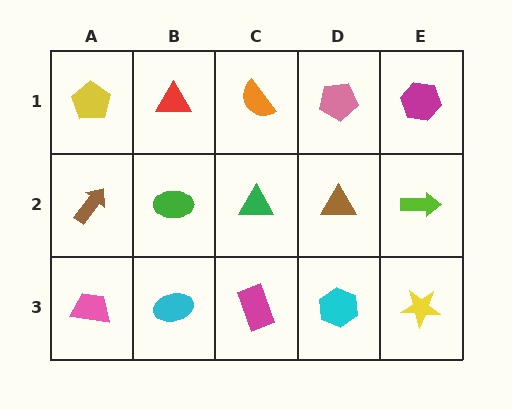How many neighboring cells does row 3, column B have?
3.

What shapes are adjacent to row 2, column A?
A yellow pentagon (row 1, column A), a pink trapezoid (row 3, column A), a green ellipse (row 2, column B).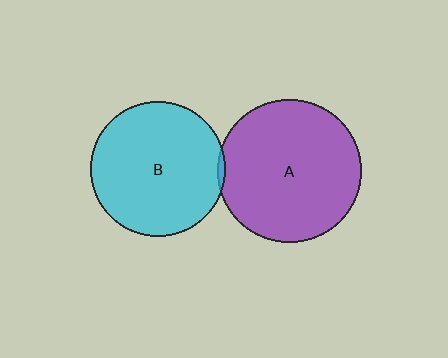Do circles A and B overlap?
Yes.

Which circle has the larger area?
Circle A (purple).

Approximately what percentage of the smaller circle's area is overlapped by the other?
Approximately 5%.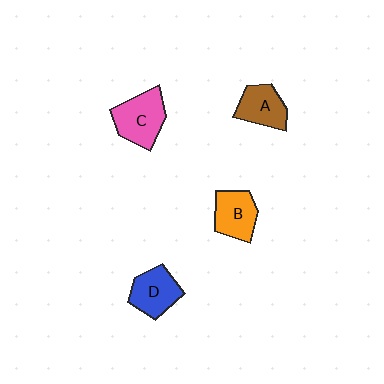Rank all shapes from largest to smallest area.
From largest to smallest: C (pink), D (blue), B (orange), A (brown).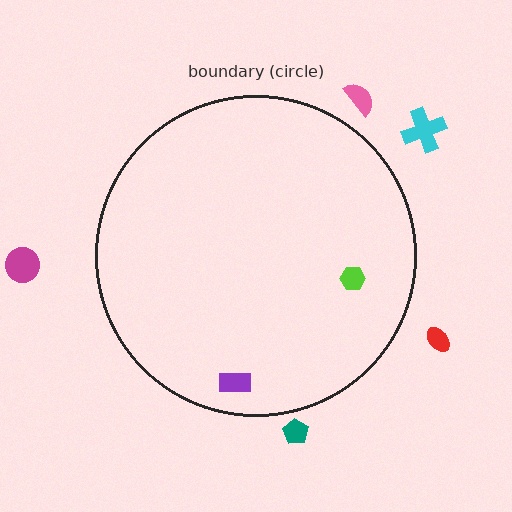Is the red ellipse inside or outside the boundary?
Outside.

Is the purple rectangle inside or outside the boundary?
Inside.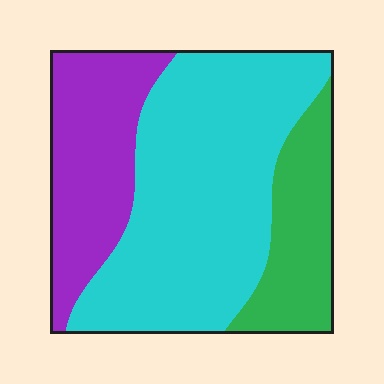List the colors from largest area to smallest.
From largest to smallest: cyan, purple, green.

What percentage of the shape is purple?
Purple covers 26% of the shape.